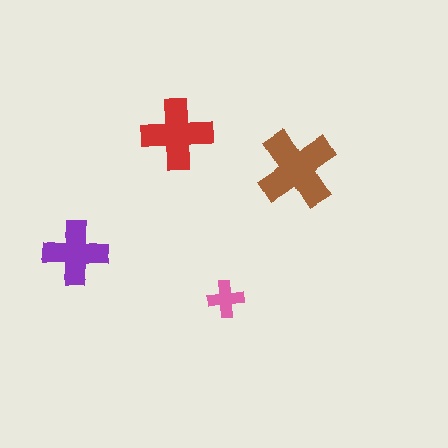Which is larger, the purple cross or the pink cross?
The purple one.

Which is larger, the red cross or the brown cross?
The brown one.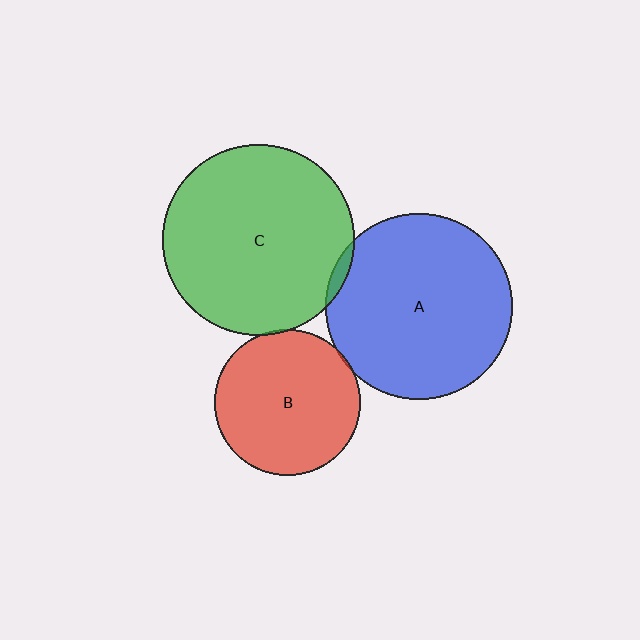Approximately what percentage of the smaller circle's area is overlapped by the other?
Approximately 5%.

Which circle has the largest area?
Circle C (green).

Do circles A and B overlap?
Yes.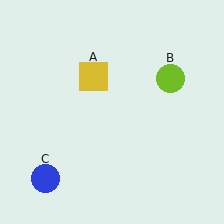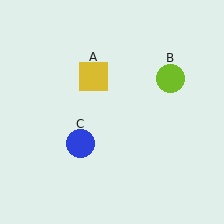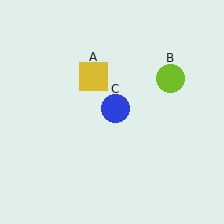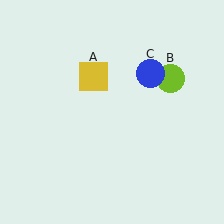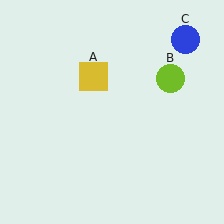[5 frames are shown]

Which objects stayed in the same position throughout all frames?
Yellow square (object A) and lime circle (object B) remained stationary.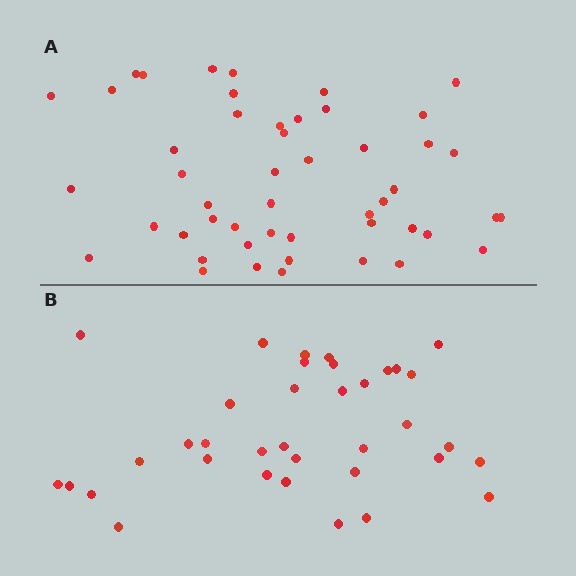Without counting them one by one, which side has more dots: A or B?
Region A (the top region) has more dots.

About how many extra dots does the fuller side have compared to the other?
Region A has approximately 15 more dots than region B.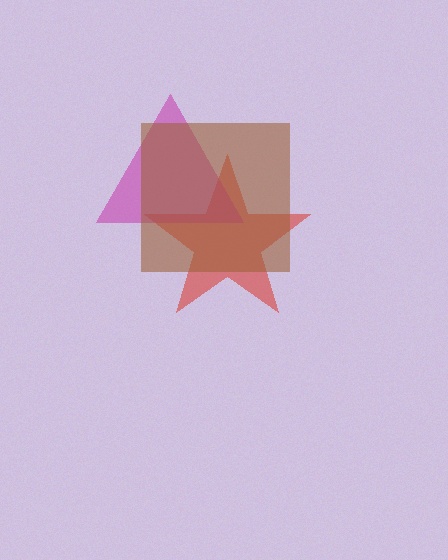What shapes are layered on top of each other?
The layered shapes are: a red star, a magenta triangle, a brown square.